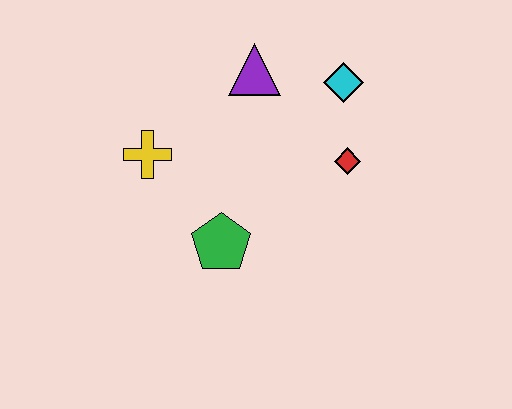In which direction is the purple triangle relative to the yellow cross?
The purple triangle is to the right of the yellow cross.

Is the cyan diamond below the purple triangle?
Yes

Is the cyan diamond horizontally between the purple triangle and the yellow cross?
No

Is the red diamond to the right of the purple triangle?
Yes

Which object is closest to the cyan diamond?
The red diamond is closest to the cyan diamond.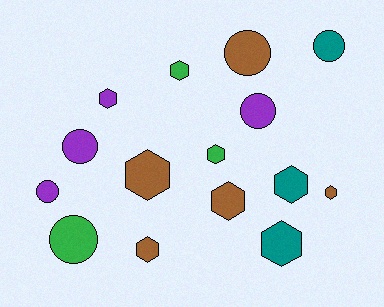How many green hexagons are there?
There are 2 green hexagons.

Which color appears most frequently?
Brown, with 5 objects.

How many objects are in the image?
There are 15 objects.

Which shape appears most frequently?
Hexagon, with 9 objects.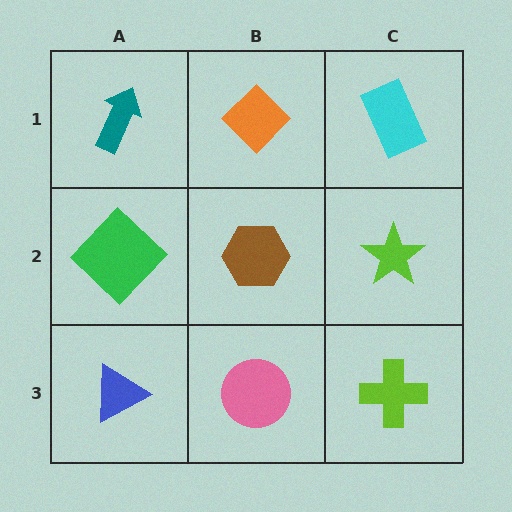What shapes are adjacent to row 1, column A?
A green diamond (row 2, column A), an orange diamond (row 1, column B).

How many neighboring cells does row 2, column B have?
4.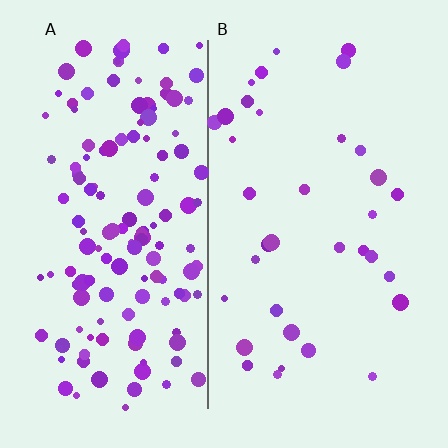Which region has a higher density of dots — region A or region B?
A (the left).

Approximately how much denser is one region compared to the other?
Approximately 4.0× — region A over region B.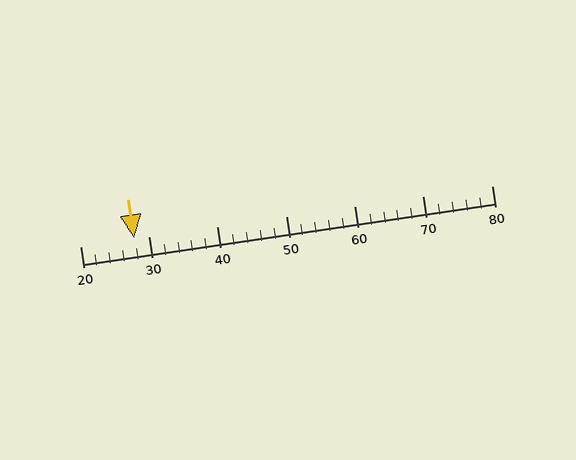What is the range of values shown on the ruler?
The ruler shows values from 20 to 80.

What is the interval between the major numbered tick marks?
The major tick marks are spaced 10 units apart.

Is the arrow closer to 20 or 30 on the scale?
The arrow is closer to 30.